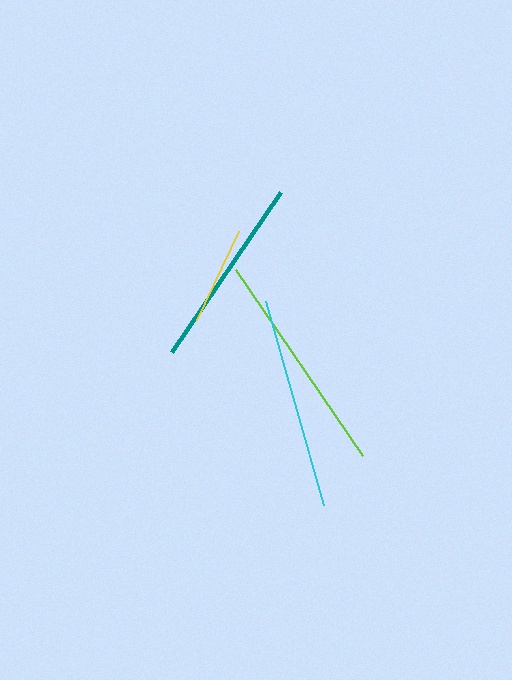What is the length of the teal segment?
The teal segment is approximately 194 pixels long.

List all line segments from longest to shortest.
From longest to shortest: lime, cyan, teal, yellow.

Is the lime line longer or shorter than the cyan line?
The lime line is longer than the cyan line.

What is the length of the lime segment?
The lime segment is approximately 226 pixels long.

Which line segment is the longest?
The lime line is the longest at approximately 226 pixels.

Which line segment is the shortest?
The yellow line is the shortest at approximately 98 pixels.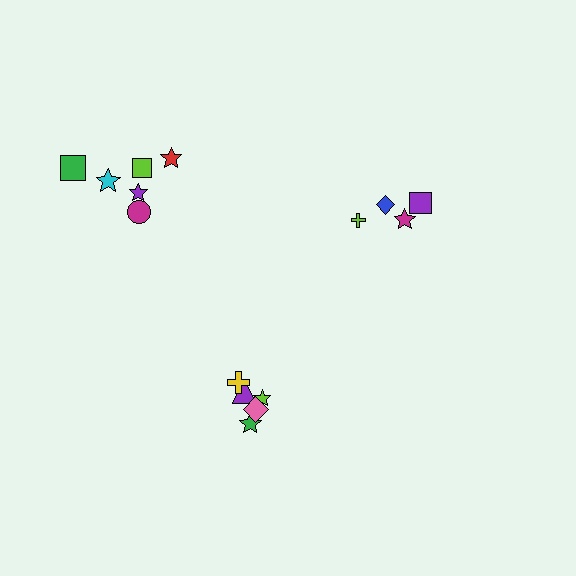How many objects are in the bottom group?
There are 5 objects.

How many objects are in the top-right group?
There are 4 objects.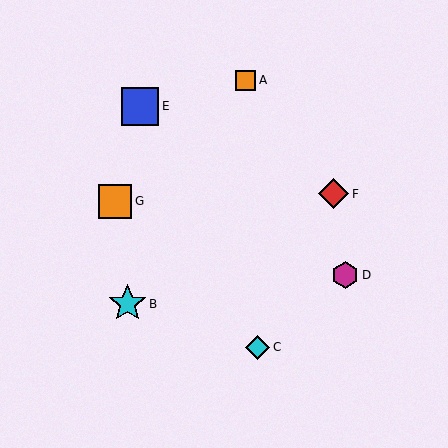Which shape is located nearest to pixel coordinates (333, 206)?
The red diamond (labeled F) at (334, 194) is nearest to that location.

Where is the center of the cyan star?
The center of the cyan star is at (127, 304).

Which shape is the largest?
The blue square (labeled E) is the largest.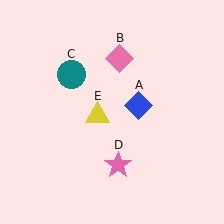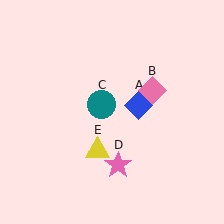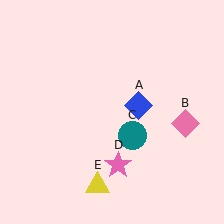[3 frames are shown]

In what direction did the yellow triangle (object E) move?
The yellow triangle (object E) moved down.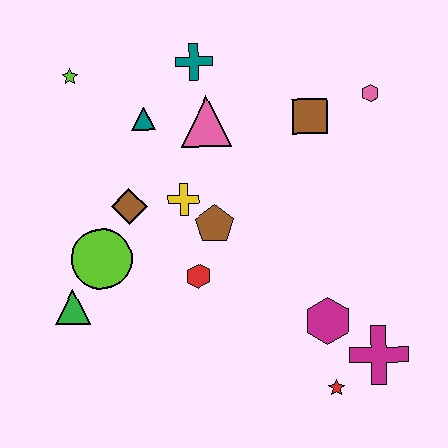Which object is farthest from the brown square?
The green triangle is farthest from the brown square.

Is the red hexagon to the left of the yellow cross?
No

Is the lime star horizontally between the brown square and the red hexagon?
No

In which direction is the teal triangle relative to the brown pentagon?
The teal triangle is above the brown pentagon.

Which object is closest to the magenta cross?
The red star is closest to the magenta cross.